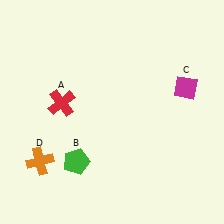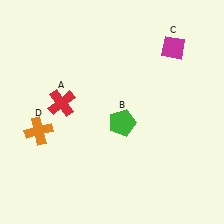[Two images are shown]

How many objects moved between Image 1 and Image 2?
3 objects moved between the two images.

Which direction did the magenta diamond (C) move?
The magenta diamond (C) moved up.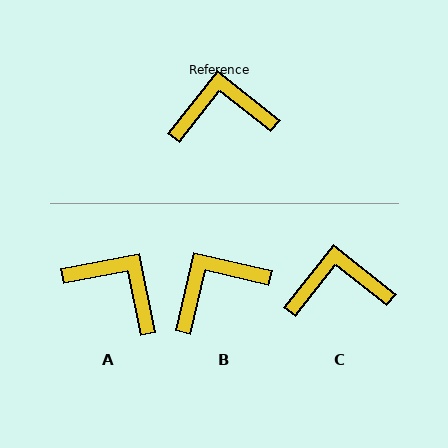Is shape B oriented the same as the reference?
No, it is off by about 25 degrees.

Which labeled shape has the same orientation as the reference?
C.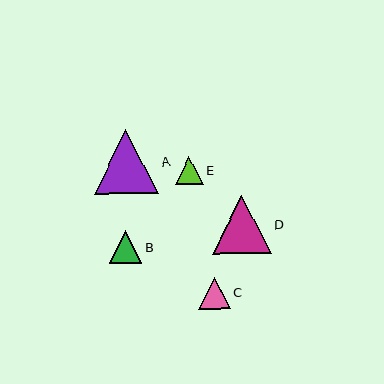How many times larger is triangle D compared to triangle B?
Triangle D is approximately 1.8 times the size of triangle B.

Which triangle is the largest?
Triangle A is the largest with a size of approximately 65 pixels.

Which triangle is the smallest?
Triangle E is the smallest with a size of approximately 28 pixels.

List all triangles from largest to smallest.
From largest to smallest: A, D, B, C, E.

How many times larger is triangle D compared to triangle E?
Triangle D is approximately 2.1 times the size of triangle E.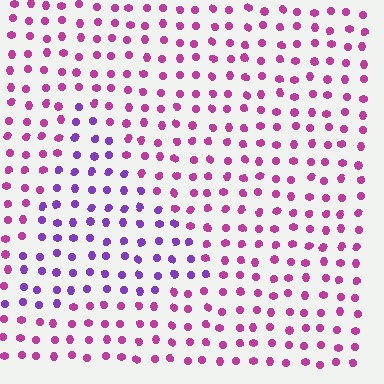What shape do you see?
I see a triangle.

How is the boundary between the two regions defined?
The boundary is defined purely by a slight shift in hue (about 43 degrees). Spacing, size, and orientation are identical on both sides.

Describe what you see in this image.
The image is filled with small magenta elements in a uniform arrangement. A triangle-shaped region is visible where the elements are tinted to a slightly different hue, forming a subtle color boundary.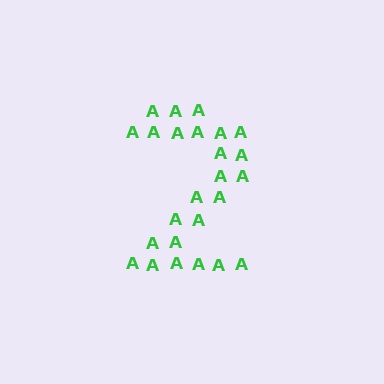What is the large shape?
The large shape is the digit 2.